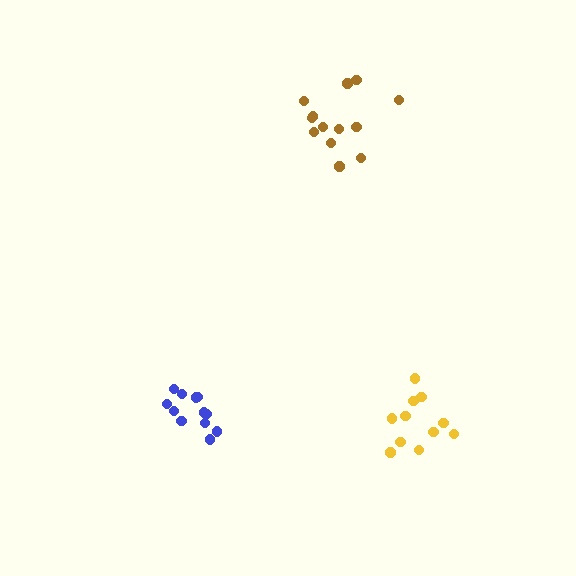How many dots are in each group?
Group 1: 11 dots, Group 2: 13 dots, Group 3: 12 dots (36 total).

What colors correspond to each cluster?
The clusters are colored: yellow, brown, blue.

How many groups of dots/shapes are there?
There are 3 groups.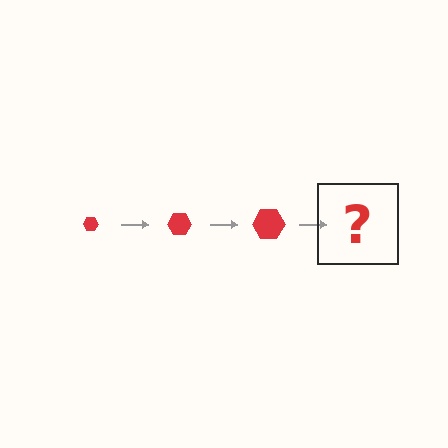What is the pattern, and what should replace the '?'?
The pattern is that the hexagon gets progressively larger each step. The '?' should be a red hexagon, larger than the previous one.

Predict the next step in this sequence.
The next step is a red hexagon, larger than the previous one.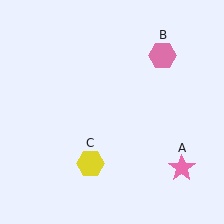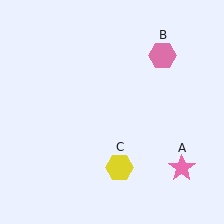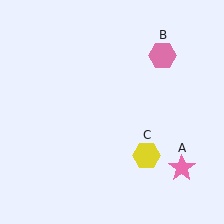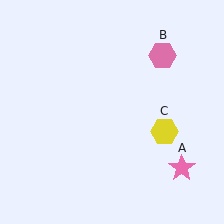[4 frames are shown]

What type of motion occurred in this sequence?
The yellow hexagon (object C) rotated counterclockwise around the center of the scene.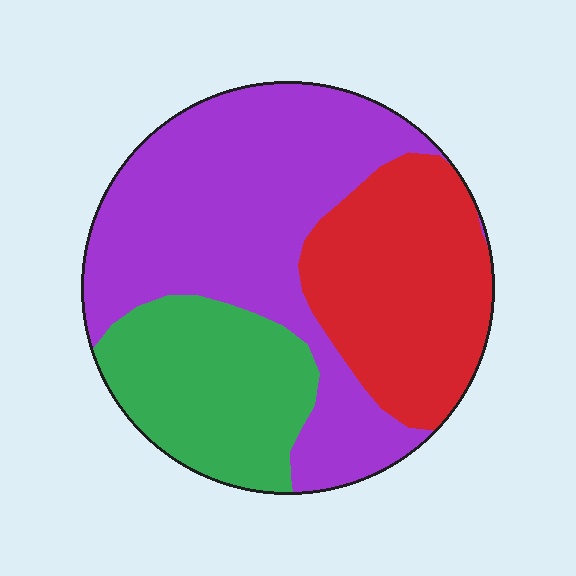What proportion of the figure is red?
Red takes up about one quarter (1/4) of the figure.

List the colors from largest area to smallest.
From largest to smallest: purple, red, green.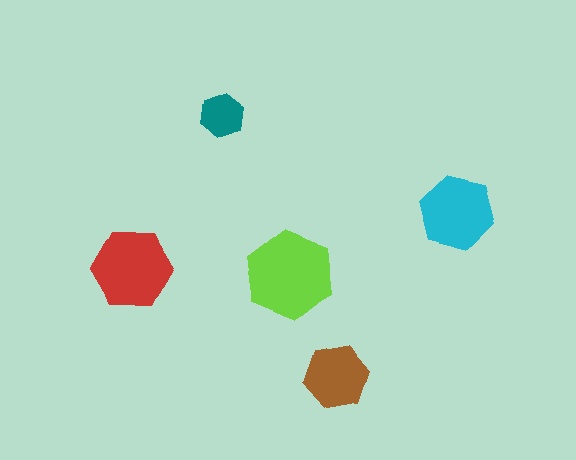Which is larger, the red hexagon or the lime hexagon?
The lime one.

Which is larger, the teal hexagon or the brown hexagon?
The brown one.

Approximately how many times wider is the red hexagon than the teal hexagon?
About 2 times wider.